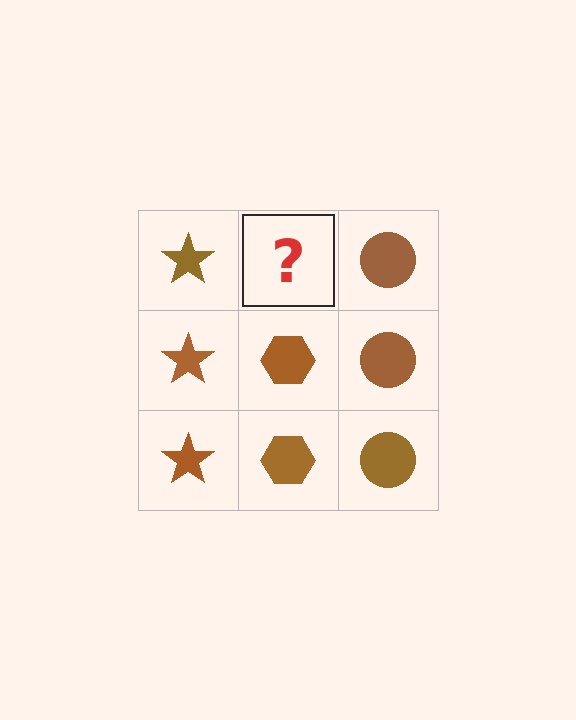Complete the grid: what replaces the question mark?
The question mark should be replaced with a brown hexagon.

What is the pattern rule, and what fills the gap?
The rule is that each column has a consistent shape. The gap should be filled with a brown hexagon.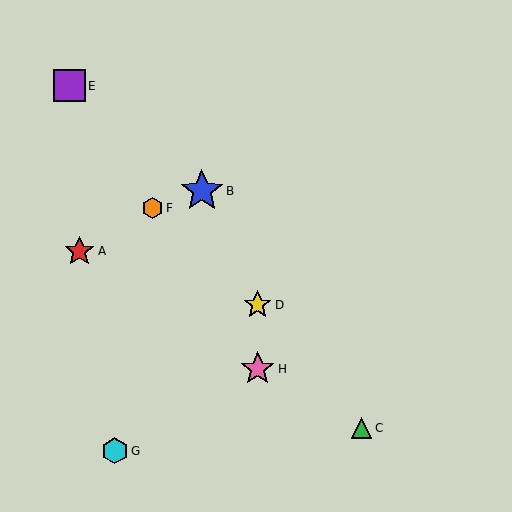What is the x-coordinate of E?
Object E is at x≈69.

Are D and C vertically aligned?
No, D is at x≈258 and C is at x≈361.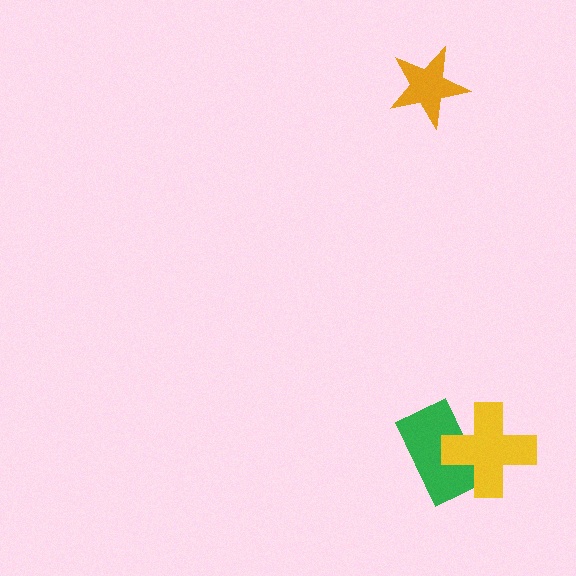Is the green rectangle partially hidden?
Yes, it is partially covered by another shape.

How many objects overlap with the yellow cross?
1 object overlaps with the yellow cross.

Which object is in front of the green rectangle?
The yellow cross is in front of the green rectangle.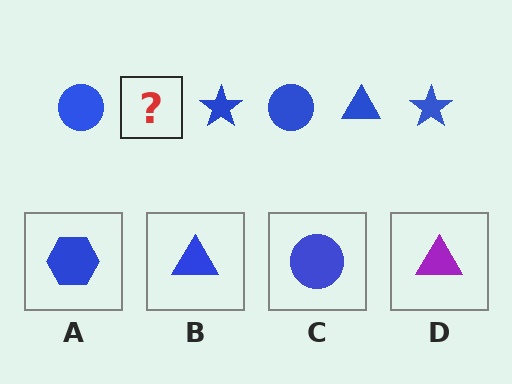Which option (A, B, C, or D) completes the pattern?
B.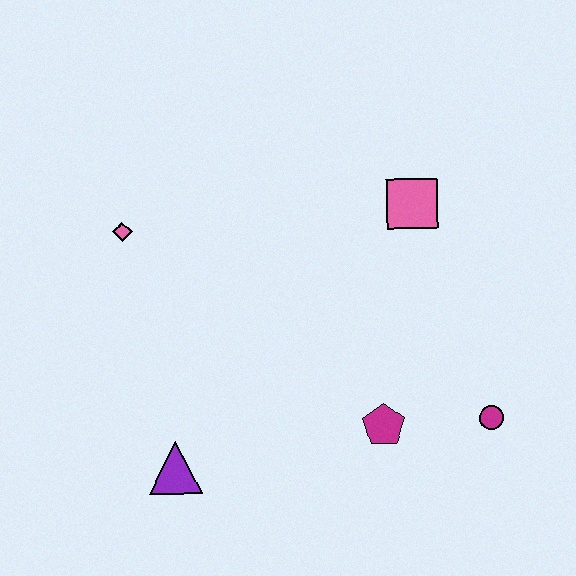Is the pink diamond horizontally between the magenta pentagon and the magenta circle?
No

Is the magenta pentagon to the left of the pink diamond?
No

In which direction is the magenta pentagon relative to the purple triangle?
The magenta pentagon is to the right of the purple triangle.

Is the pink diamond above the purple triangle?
Yes